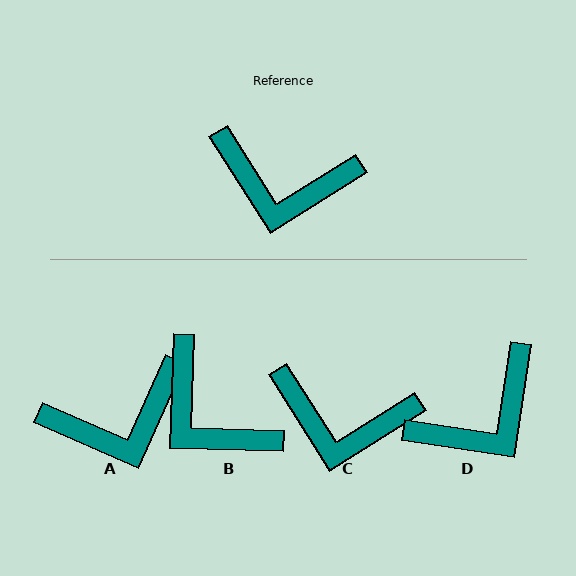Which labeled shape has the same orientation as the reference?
C.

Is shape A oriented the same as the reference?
No, it is off by about 34 degrees.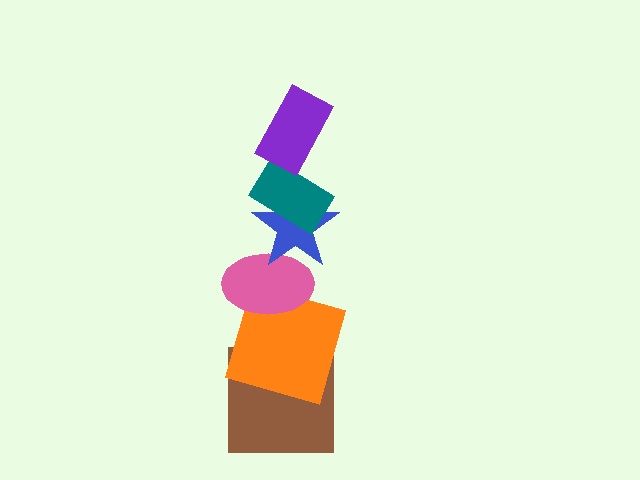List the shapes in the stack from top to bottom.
From top to bottom: the purple rectangle, the teal rectangle, the blue star, the pink ellipse, the orange square, the brown square.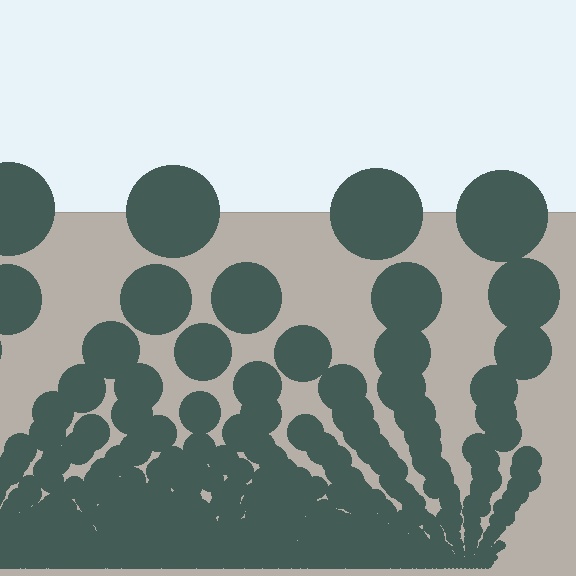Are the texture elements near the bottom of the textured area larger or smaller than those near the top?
Smaller. The gradient is inverted — elements near the bottom are smaller and denser.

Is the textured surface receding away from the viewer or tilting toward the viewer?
The surface appears to tilt toward the viewer. Texture elements get larger and sparser toward the top.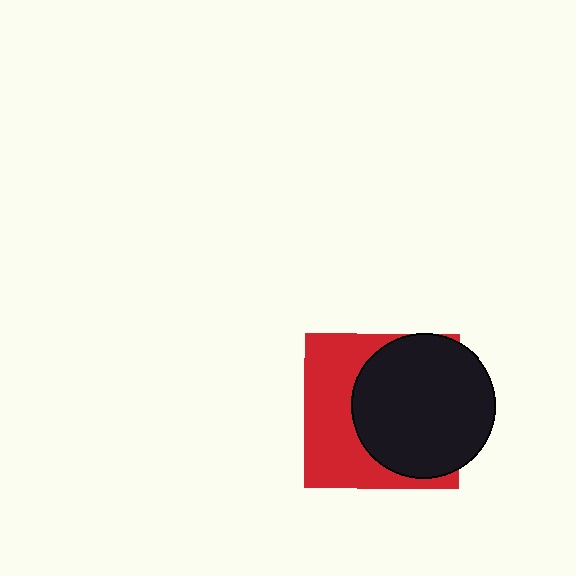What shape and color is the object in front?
The object in front is a black circle.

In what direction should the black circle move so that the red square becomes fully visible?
The black circle should move right. That is the shortest direction to clear the overlap and leave the red square fully visible.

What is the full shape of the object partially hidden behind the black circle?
The partially hidden object is a red square.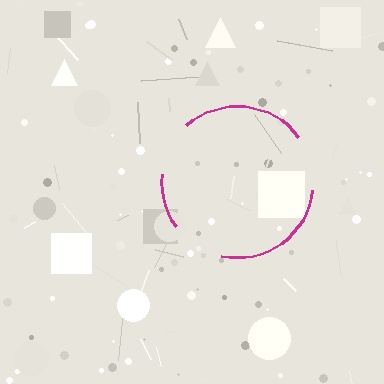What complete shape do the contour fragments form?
The contour fragments form a circle.